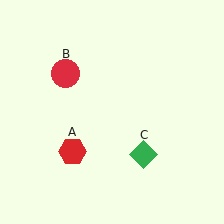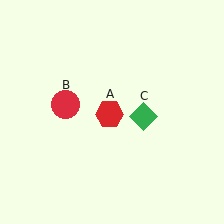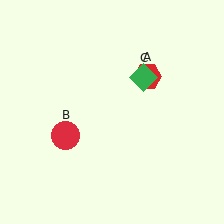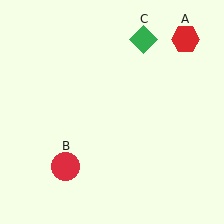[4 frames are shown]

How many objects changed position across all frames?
3 objects changed position: red hexagon (object A), red circle (object B), green diamond (object C).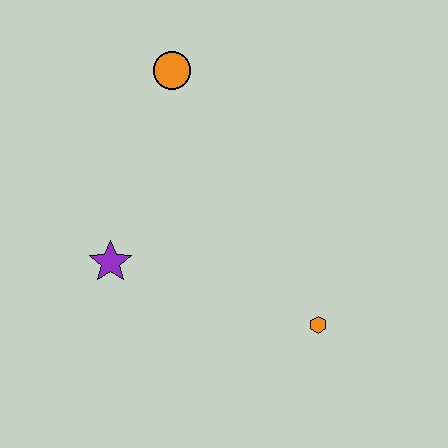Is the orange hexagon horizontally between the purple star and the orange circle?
No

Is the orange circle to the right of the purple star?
Yes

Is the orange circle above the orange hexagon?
Yes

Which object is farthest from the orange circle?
The orange hexagon is farthest from the orange circle.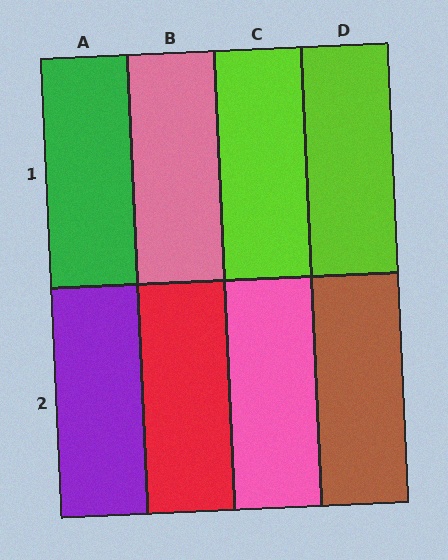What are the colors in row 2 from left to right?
Purple, red, pink, brown.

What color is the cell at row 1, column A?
Green.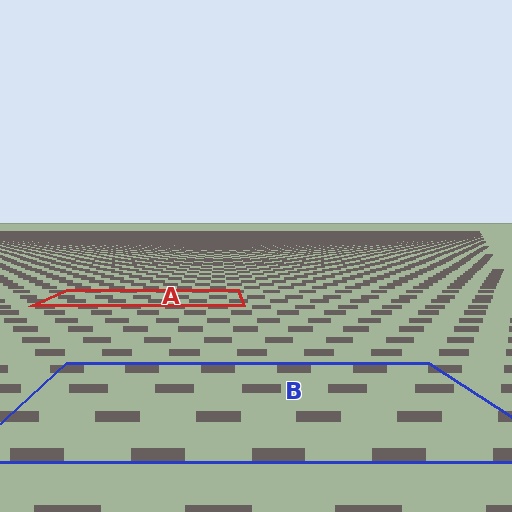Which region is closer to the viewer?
Region B is closer. The texture elements there are larger and more spread out.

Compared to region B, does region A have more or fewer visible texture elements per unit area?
Region A has more texture elements per unit area — they are packed more densely because it is farther away.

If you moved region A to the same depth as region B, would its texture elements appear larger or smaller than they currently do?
They would appear larger. At a closer depth, the same texture elements are projected at a bigger on-screen size.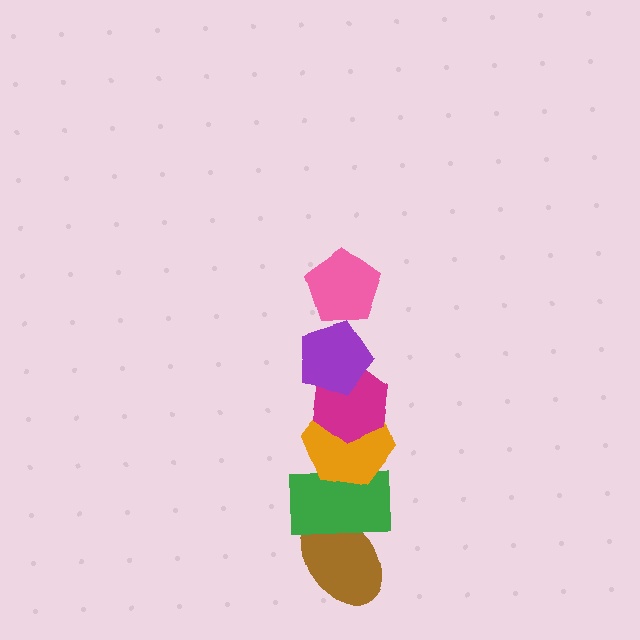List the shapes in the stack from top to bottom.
From top to bottom: the pink pentagon, the purple pentagon, the magenta hexagon, the orange hexagon, the green rectangle, the brown ellipse.